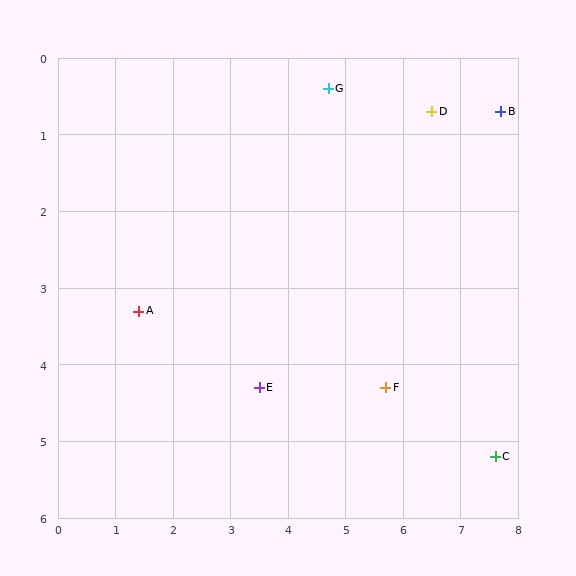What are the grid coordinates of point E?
Point E is at approximately (3.5, 4.3).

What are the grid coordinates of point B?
Point B is at approximately (7.7, 0.7).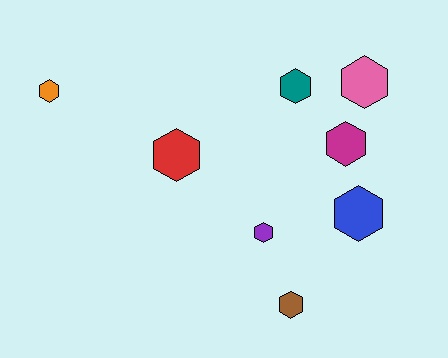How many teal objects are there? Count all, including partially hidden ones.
There is 1 teal object.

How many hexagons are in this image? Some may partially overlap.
There are 8 hexagons.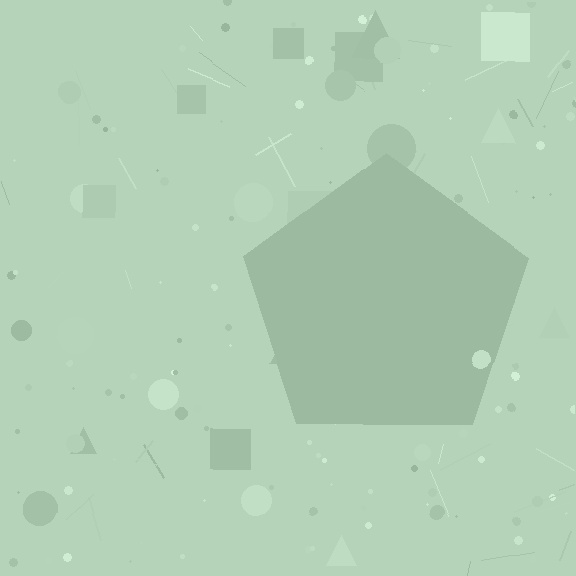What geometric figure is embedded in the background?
A pentagon is embedded in the background.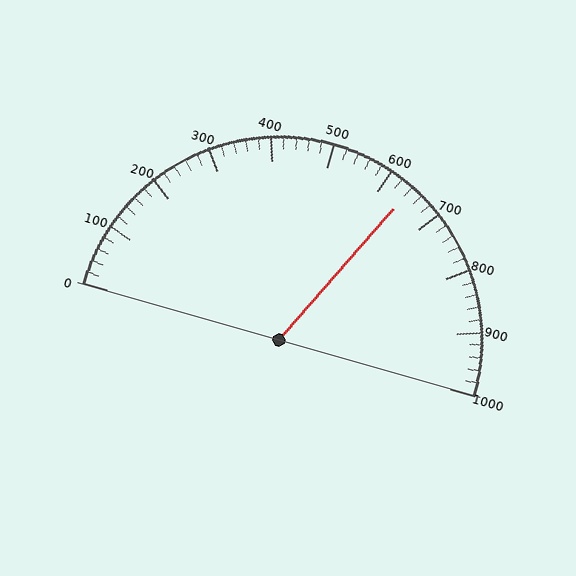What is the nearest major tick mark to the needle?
The nearest major tick mark is 600.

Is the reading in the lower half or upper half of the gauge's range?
The reading is in the upper half of the range (0 to 1000).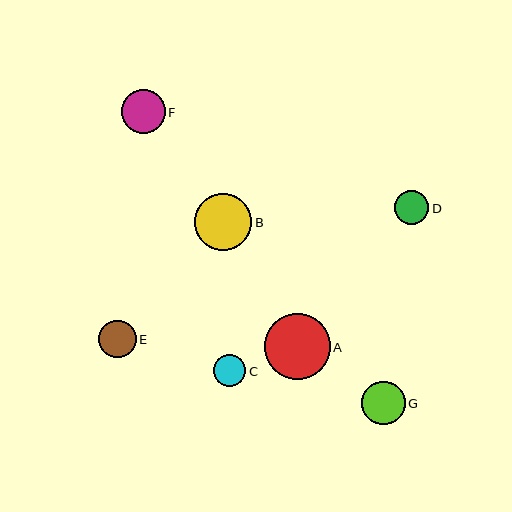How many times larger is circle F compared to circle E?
Circle F is approximately 1.2 times the size of circle E.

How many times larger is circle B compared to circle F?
Circle B is approximately 1.3 times the size of circle F.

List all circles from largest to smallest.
From largest to smallest: A, B, F, G, E, D, C.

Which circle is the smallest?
Circle C is the smallest with a size of approximately 32 pixels.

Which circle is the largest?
Circle A is the largest with a size of approximately 65 pixels.